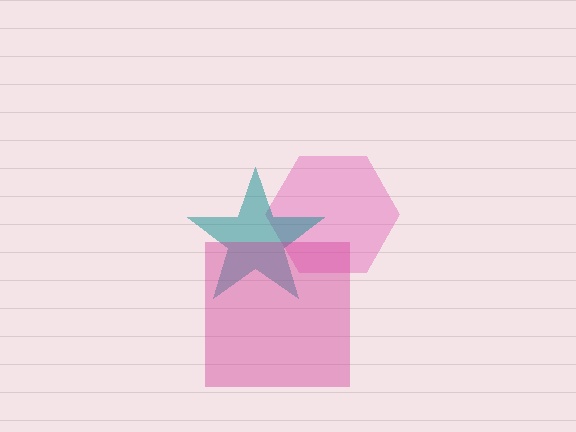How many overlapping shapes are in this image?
There are 3 overlapping shapes in the image.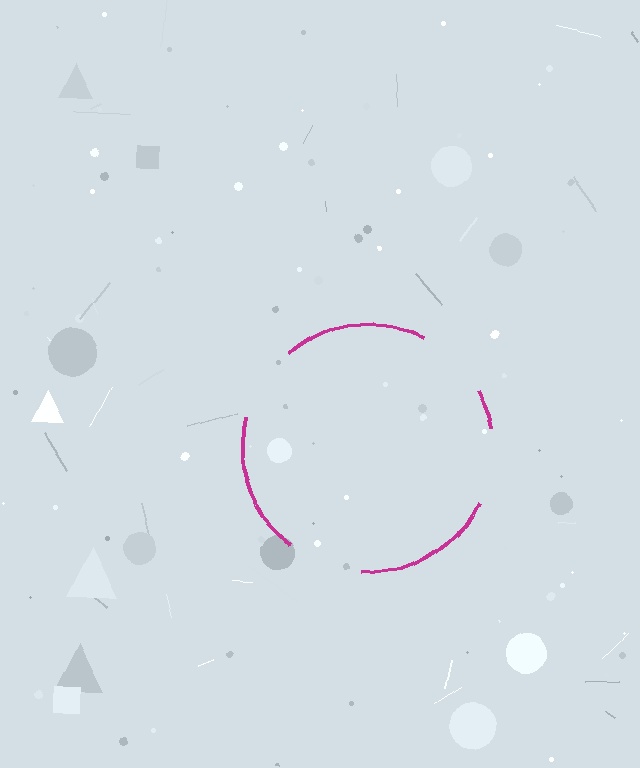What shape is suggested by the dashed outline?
The dashed outline suggests a circle.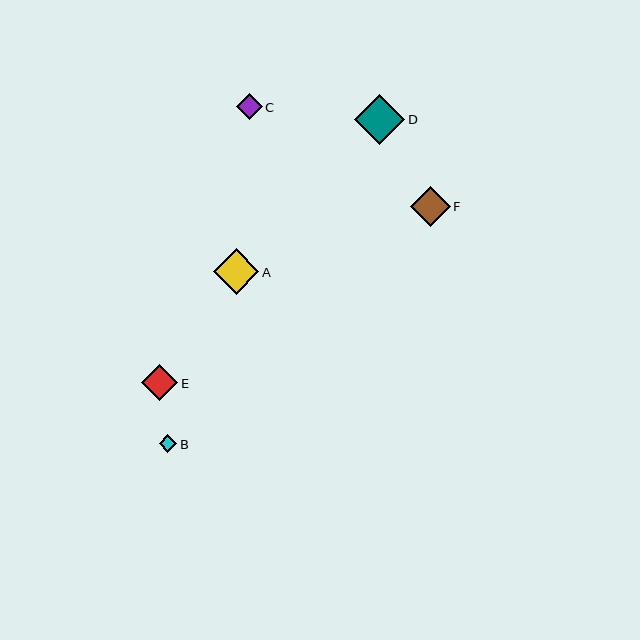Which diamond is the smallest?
Diamond B is the smallest with a size of approximately 18 pixels.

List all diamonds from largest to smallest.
From largest to smallest: D, A, F, E, C, B.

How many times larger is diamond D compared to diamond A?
Diamond D is approximately 1.1 times the size of diamond A.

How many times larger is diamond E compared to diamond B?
Diamond E is approximately 2.1 times the size of diamond B.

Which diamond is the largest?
Diamond D is the largest with a size of approximately 50 pixels.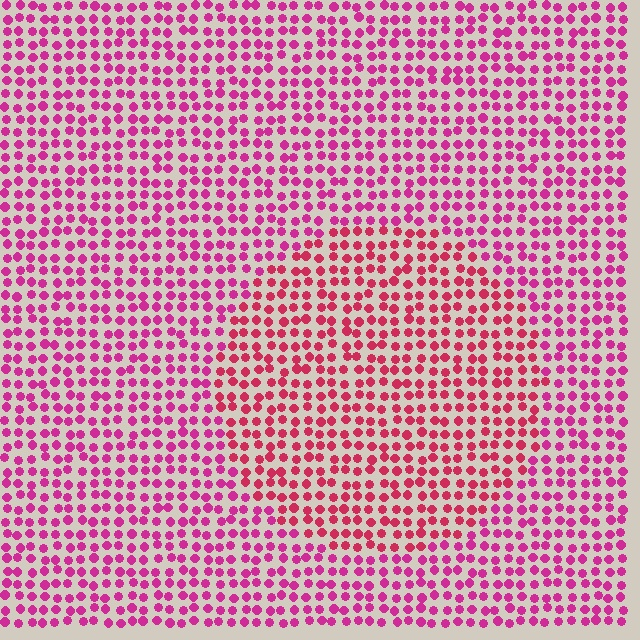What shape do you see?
I see a circle.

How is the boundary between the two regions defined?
The boundary is defined purely by a slight shift in hue (about 23 degrees). Spacing, size, and orientation are identical on both sides.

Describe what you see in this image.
The image is filled with small magenta elements in a uniform arrangement. A circle-shaped region is visible where the elements are tinted to a slightly different hue, forming a subtle color boundary.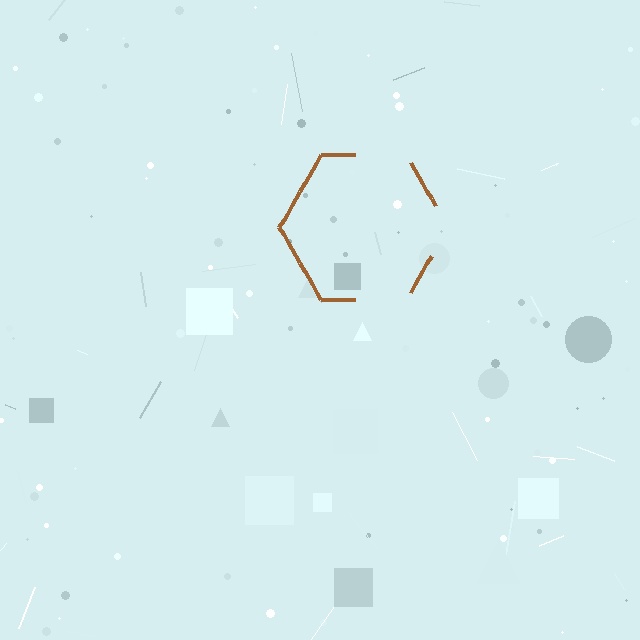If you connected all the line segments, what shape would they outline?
They would outline a hexagon.